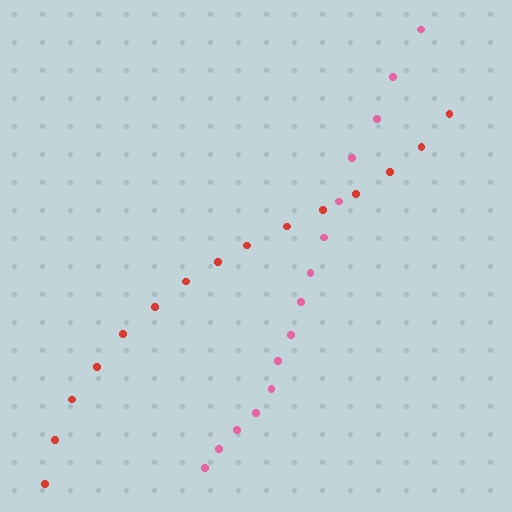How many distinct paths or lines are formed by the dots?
There are 2 distinct paths.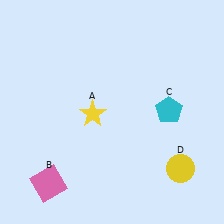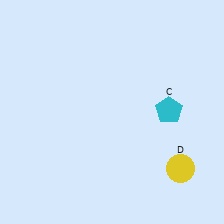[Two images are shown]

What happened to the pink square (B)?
The pink square (B) was removed in Image 2. It was in the bottom-left area of Image 1.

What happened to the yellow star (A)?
The yellow star (A) was removed in Image 2. It was in the bottom-left area of Image 1.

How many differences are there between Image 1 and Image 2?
There are 2 differences between the two images.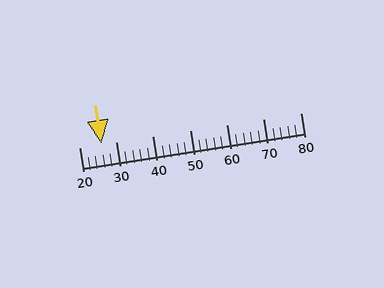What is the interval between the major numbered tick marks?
The major tick marks are spaced 10 units apart.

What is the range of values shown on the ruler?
The ruler shows values from 20 to 80.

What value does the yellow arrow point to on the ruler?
The yellow arrow points to approximately 26.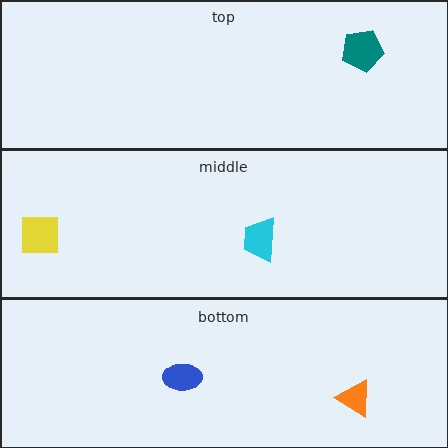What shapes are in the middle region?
The yellow square, the cyan trapezoid.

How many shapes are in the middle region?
2.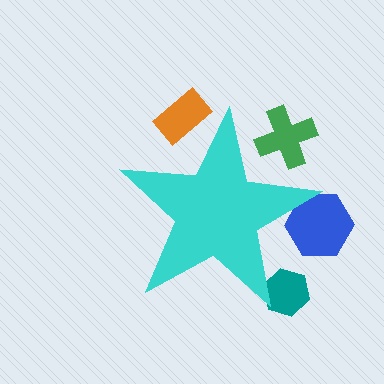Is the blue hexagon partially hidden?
Yes, the blue hexagon is partially hidden behind the cyan star.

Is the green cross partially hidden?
Yes, the green cross is partially hidden behind the cyan star.